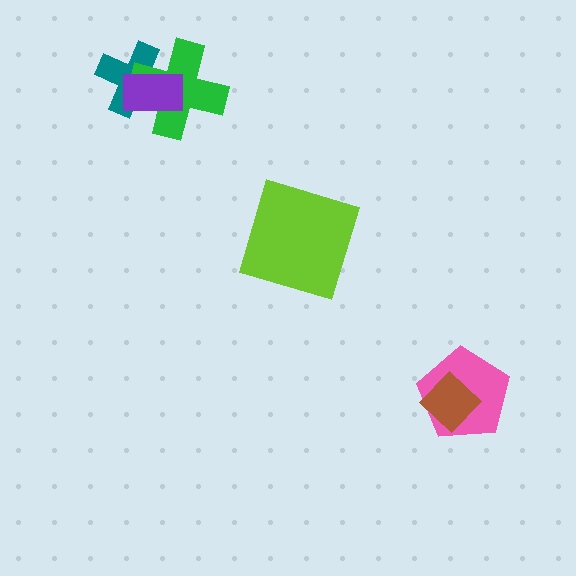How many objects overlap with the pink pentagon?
1 object overlaps with the pink pentagon.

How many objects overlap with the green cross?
2 objects overlap with the green cross.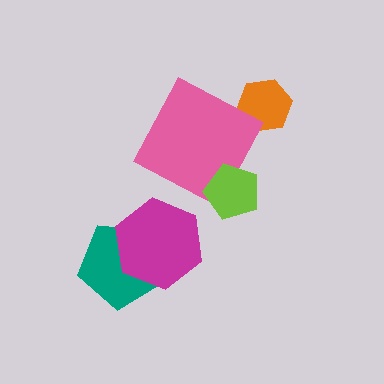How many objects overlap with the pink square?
1 object overlaps with the pink square.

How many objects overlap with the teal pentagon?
1 object overlaps with the teal pentagon.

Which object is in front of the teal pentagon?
The magenta hexagon is in front of the teal pentagon.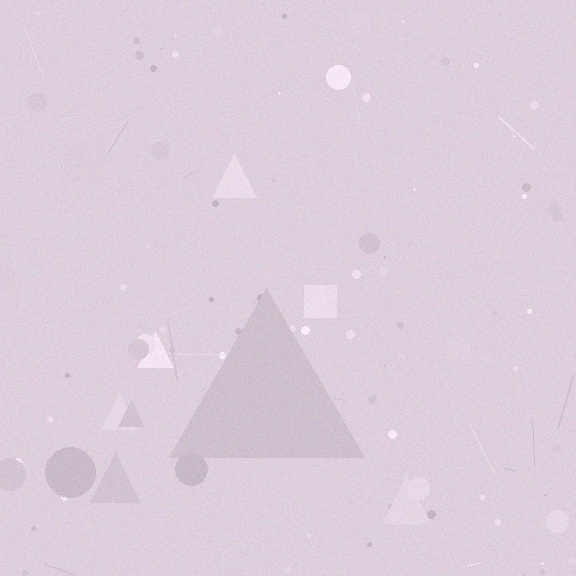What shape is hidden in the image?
A triangle is hidden in the image.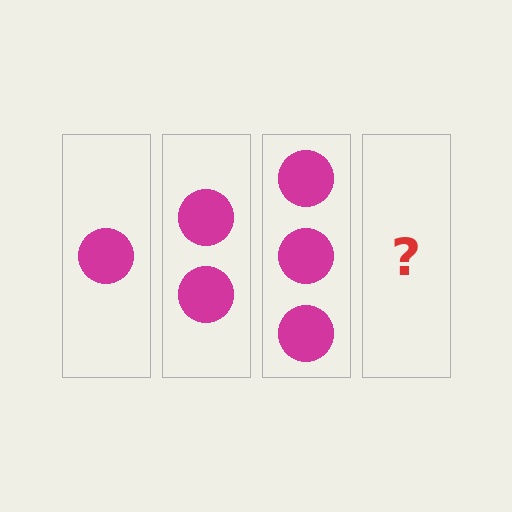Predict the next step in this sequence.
The next step is 4 circles.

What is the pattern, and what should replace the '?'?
The pattern is that each step adds one more circle. The '?' should be 4 circles.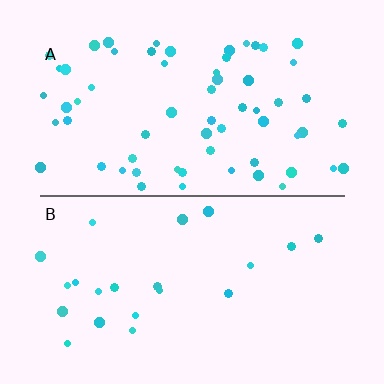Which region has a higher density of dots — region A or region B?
A (the top).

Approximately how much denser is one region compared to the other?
Approximately 2.9× — region A over region B.